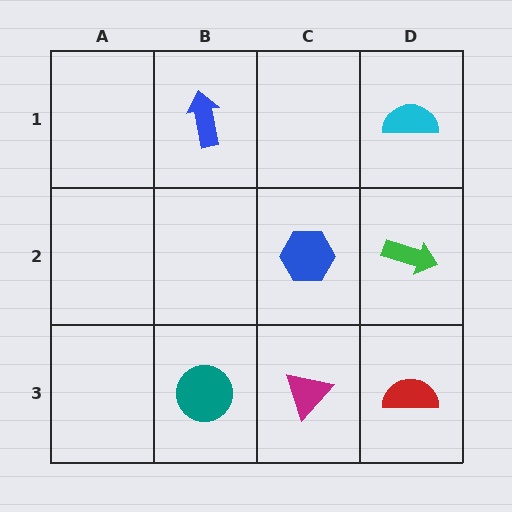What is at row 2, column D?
A green arrow.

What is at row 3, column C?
A magenta triangle.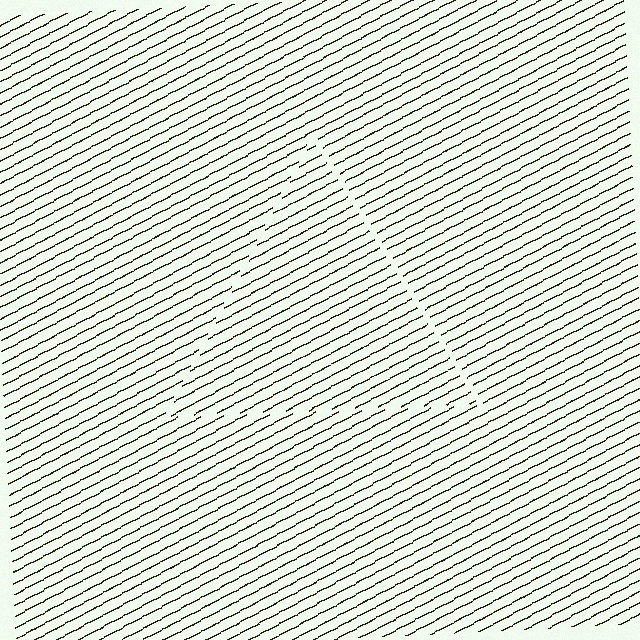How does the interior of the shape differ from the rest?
The interior of the shape contains the same grating, shifted by half a period — the contour is defined by the phase discontinuity where line-ends from the inner and outer gratings abut.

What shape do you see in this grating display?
An illusory triangle. The interior of the shape contains the same grating, shifted by half a period — the contour is defined by the phase discontinuity where line-ends from the inner and outer gratings abut.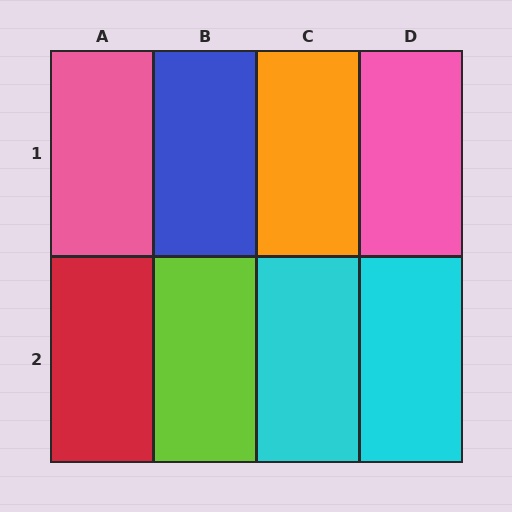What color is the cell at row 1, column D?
Pink.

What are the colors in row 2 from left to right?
Red, lime, cyan, cyan.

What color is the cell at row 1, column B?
Blue.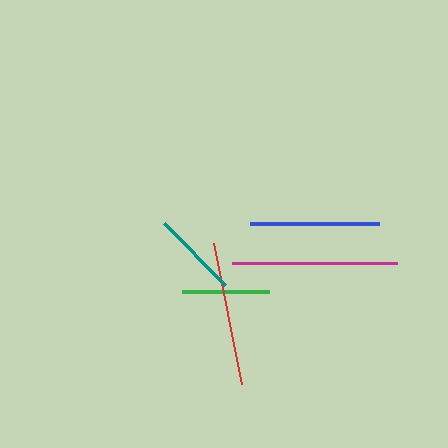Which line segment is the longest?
The magenta line is the longest at approximately 165 pixels.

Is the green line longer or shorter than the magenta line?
The magenta line is longer than the green line.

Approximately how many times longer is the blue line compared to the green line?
The blue line is approximately 1.5 times the length of the green line.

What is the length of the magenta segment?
The magenta segment is approximately 165 pixels long.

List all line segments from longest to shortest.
From longest to shortest: magenta, red, blue, green, teal.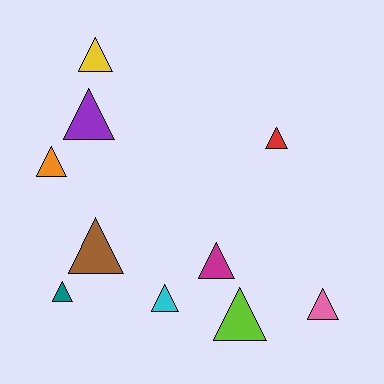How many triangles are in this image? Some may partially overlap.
There are 10 triangles.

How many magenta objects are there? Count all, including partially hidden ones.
There is 1 magenta object.